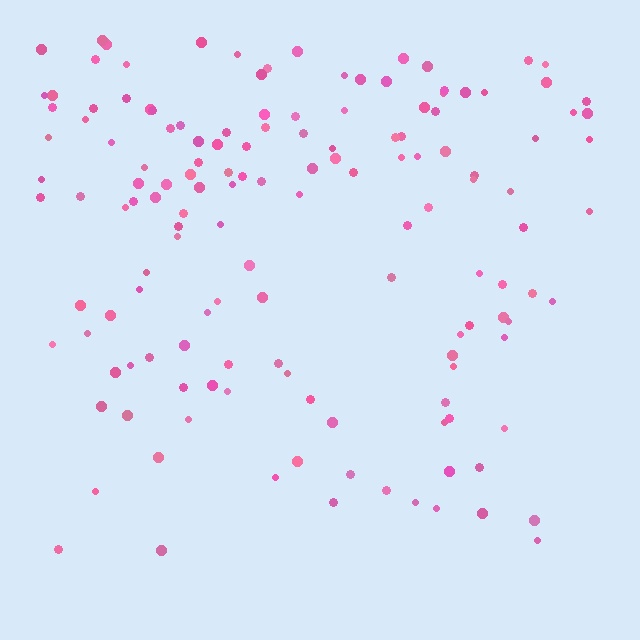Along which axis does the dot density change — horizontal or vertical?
Vertical.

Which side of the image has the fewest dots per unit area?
The bottom.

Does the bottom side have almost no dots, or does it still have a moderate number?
Still a moderate number, just noticeably fewer than the top.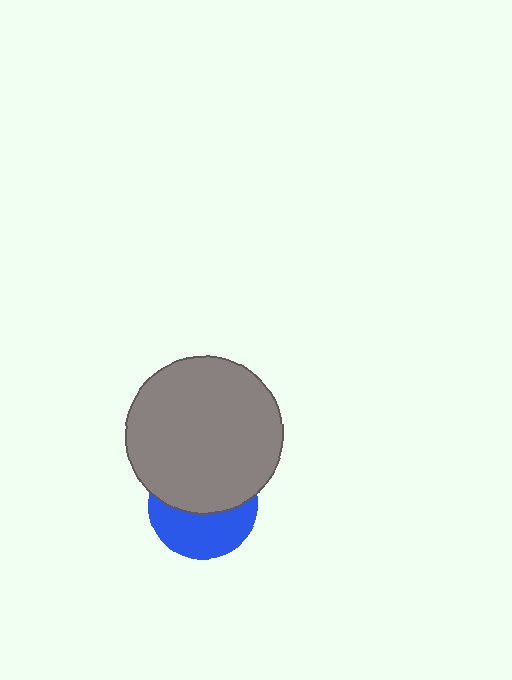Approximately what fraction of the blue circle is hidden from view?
Roughly 53% of the blue circle is hidden behind the gray circle.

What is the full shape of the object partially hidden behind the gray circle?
The partially hidden object is a blue circle.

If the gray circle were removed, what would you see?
You would see the complete blue circle.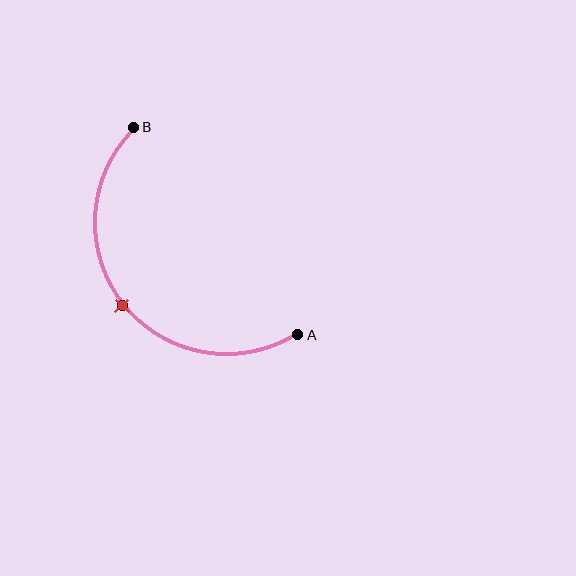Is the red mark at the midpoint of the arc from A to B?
Yes. The red mark lies on the arc at equal arc-length from both A and B — it is the arc midpoint.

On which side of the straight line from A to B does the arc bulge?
The arc bulges below and to the left of the straight line connecting A and B.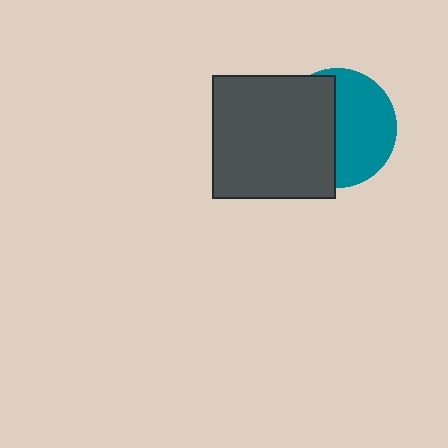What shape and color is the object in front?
The object in front is a dark gray square.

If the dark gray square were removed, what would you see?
You would see the complete teal circle.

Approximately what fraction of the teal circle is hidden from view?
Roughly 47% of the teal circle is hidden behind the dark gray square.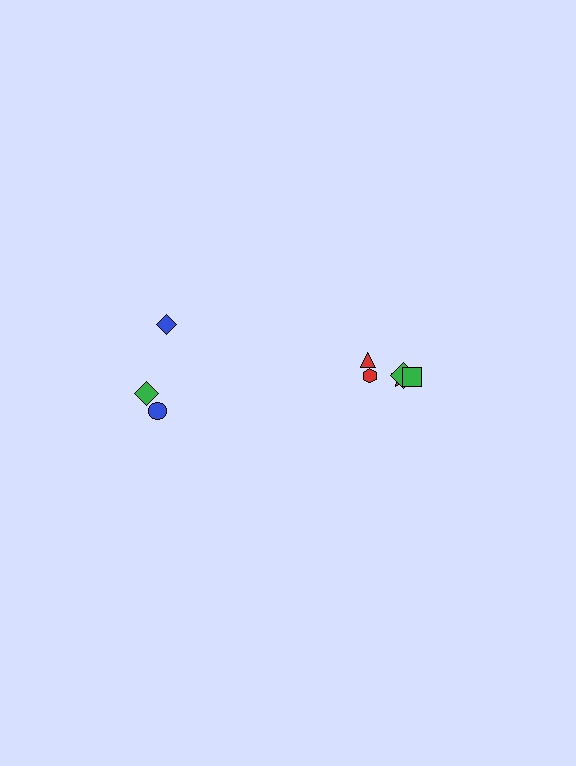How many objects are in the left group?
There are 3 objects.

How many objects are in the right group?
There are 5 objects.